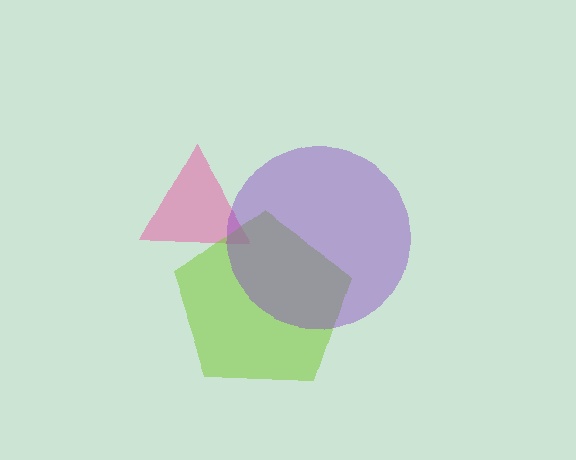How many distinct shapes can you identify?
There are 3 distinct shapes: a pink triangle, a lime pentagon, a purple circle.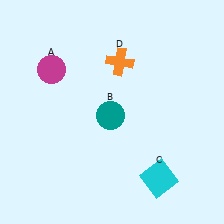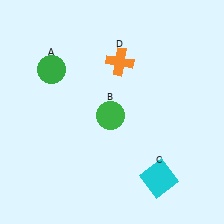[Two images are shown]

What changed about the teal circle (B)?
In Image 1, B is teal. In Image 2, it changed to green.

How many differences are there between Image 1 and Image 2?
There are 2 differences between the two images.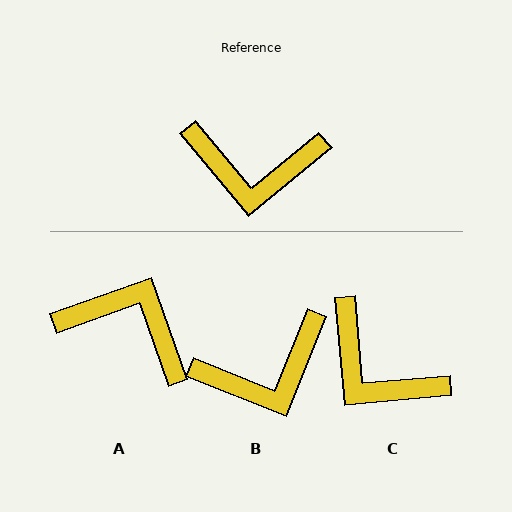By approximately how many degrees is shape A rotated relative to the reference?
Approximately 160 degrees counter-clockwise.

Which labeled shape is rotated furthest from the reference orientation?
A, about 160 degrees away.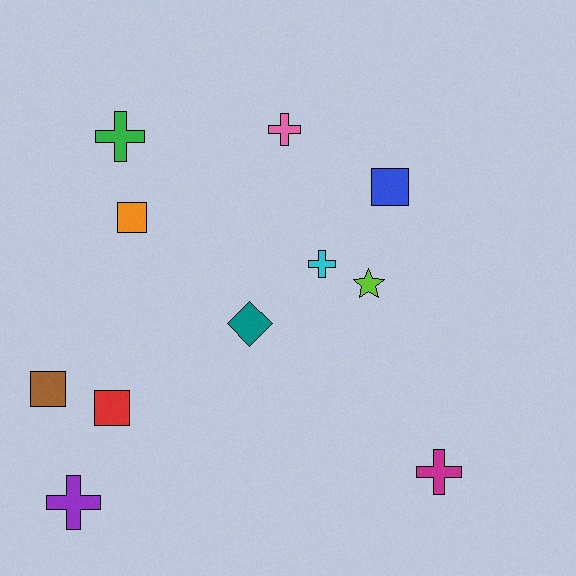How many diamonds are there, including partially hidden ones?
There is 1 diamond.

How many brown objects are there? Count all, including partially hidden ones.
There is 1 brown object.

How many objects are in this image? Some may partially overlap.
There are 11 objects.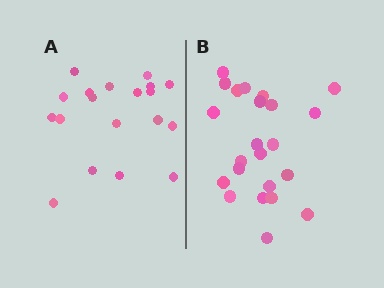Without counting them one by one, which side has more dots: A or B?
Region B (the right region) has more dots.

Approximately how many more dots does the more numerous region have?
Region B has about 4 more dots than region A.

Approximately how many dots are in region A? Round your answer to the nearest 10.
About 20 dots. (The exact count is 19, which rounds to 20.)